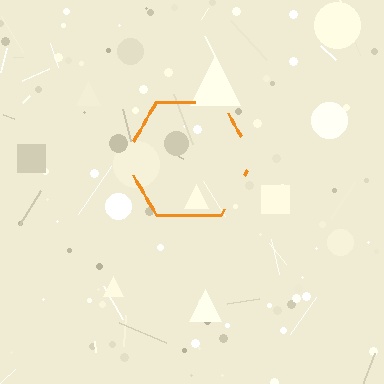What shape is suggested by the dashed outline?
The dashed outline suggests a hexagon.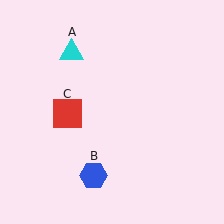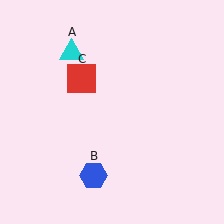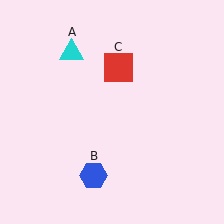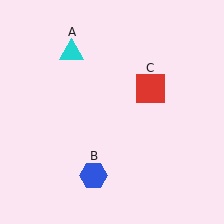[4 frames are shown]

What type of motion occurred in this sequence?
The red square (object C) rotated clockwise around the center of the scene.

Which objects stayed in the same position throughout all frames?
Cyan triangle (object A) and blue hexagon (object B) remained stationary.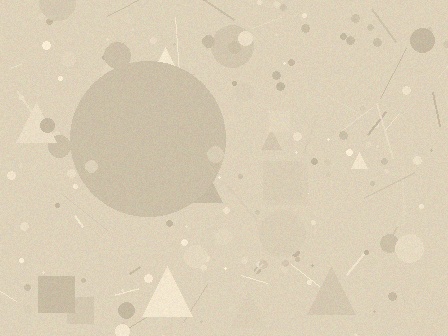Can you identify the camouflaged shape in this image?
The camouflaged shape is a circle.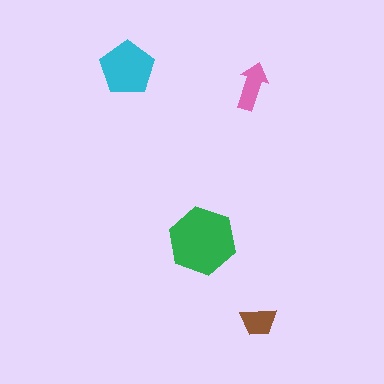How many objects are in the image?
There are 4 objects in the image.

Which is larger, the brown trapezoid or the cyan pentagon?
The cyan pentagon.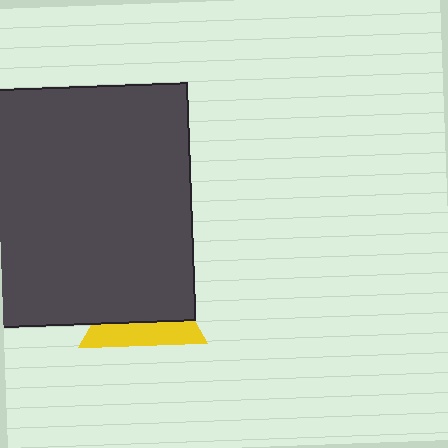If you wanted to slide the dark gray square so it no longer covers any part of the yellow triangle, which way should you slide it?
Slide it up — that is the most direct way to separate the two shapes.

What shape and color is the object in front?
The object in front is a dark gray square.